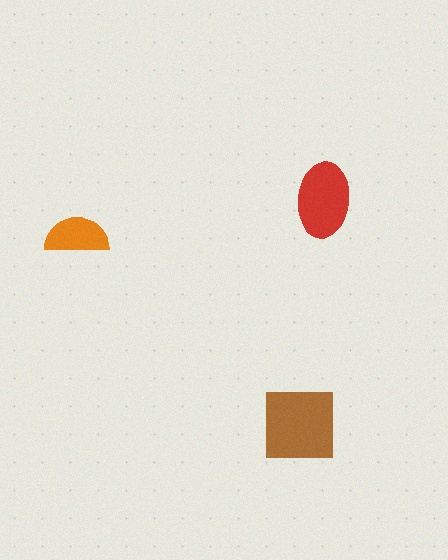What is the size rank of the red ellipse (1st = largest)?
2nd.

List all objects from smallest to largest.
The orange semicircle, the red ellipse, the brown square.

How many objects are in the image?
There are 3 objects in the image.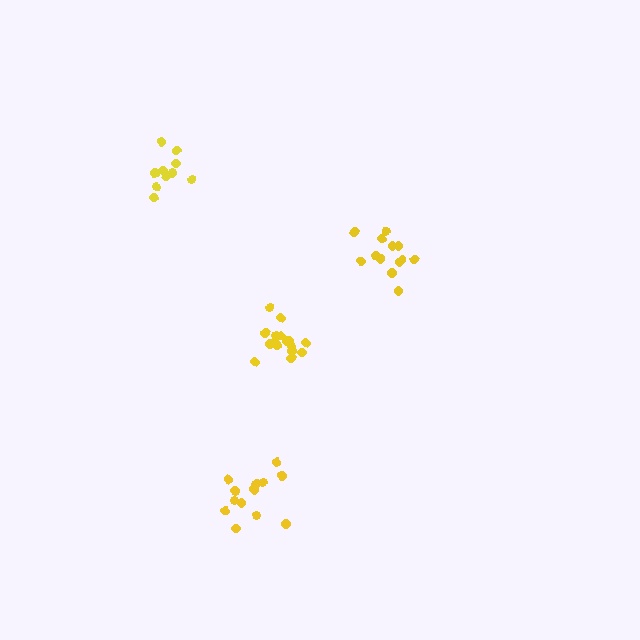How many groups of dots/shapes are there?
There are 4 groups.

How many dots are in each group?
Group 1: 16 dots, Group 2: 14 dots, Group 3: 13 dots, Group 4: 11 dots (54 total).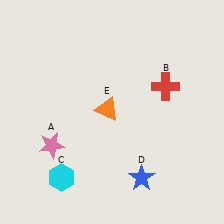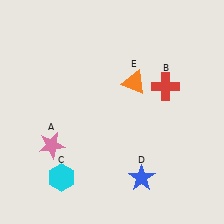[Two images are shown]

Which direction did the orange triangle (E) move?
The orange triangle (E) moved up.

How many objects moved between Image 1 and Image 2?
1 object moved between the two images.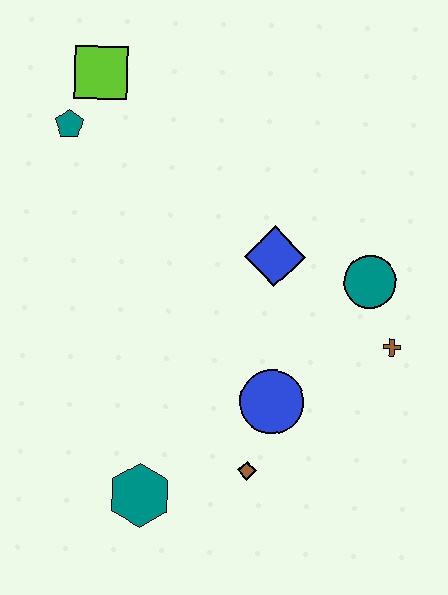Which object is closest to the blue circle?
The brown diamond is closest to the blue circle.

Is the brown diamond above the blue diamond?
No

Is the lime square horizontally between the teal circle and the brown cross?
No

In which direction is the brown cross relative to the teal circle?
The brown cross is below the teal circle.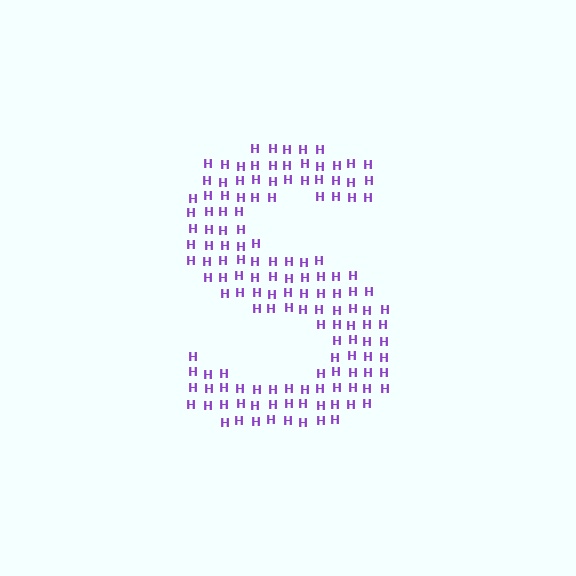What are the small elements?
The small elements are letter H's.